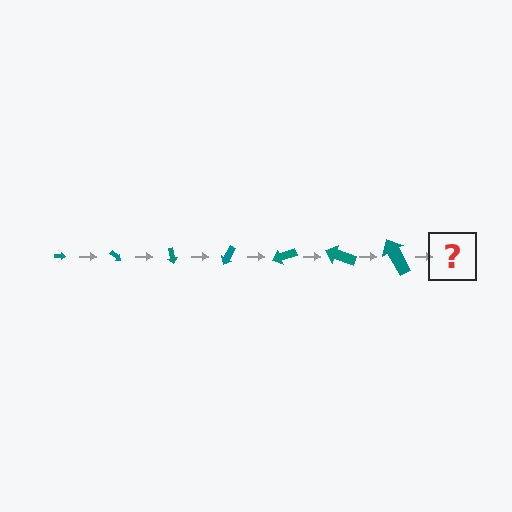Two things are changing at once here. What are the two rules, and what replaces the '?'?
The two rules are that the arrow grows larger each step and it rotates 40 degrees each step. The '?' should be an arrow, larger than the previous one and rotated 280 degrees from the start.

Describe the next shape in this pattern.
It should be an arrow, larger than the previous one and rotated 280 degrees from the start.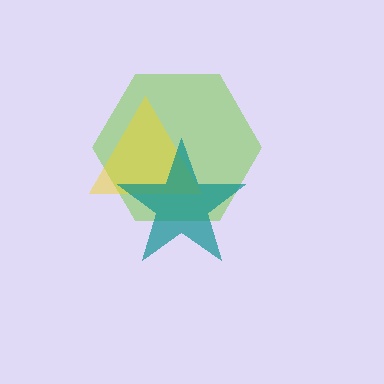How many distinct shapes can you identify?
There are 3 distinct shapes: a lime hexagon, a yellow triangle, a teal star.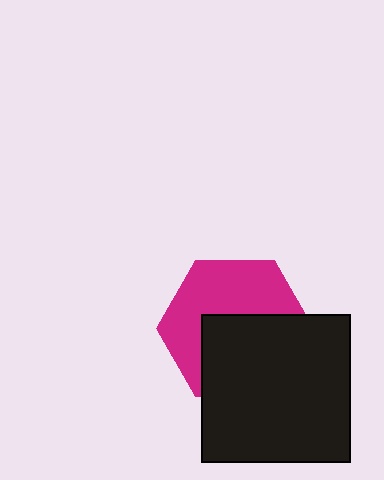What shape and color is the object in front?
The object in front is a black square.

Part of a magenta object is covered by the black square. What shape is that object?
It is a hexagon.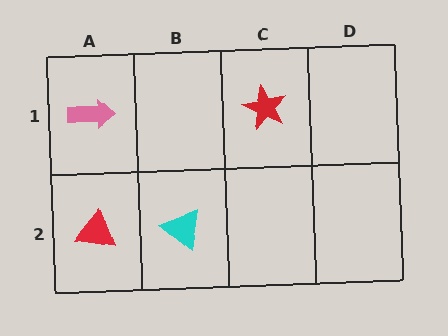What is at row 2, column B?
A cyan triangle.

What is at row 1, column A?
A pink arrow.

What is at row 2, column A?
A red triangle.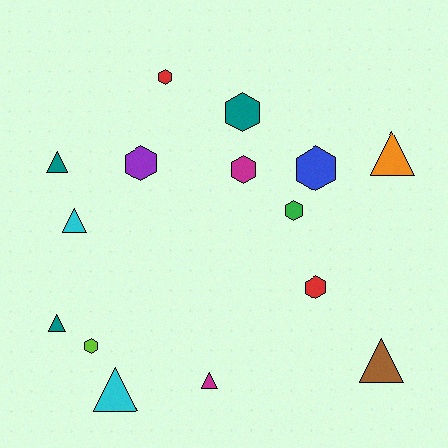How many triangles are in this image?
There are 7 triangles.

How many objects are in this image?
There are 15 objects.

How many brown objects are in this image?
There is 1 brown object.